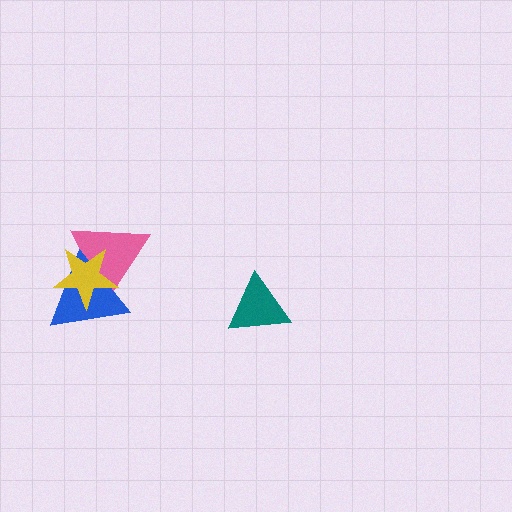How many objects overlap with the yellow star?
2 objects overlap with the yellow star.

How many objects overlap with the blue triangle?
2 objects overlap with the blue triangle.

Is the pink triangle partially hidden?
Yes, it is partially covered by another shape.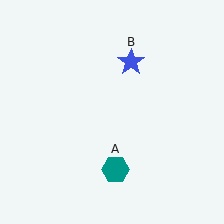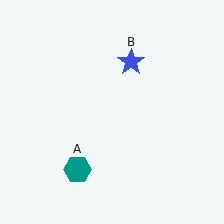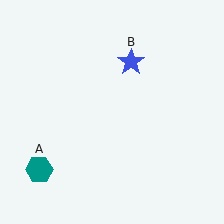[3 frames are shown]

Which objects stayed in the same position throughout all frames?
Blue star (object B) remained stationary.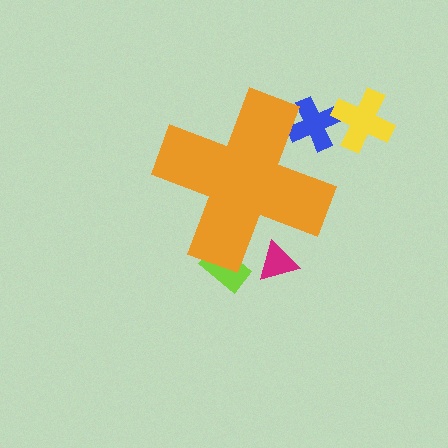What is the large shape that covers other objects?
An orange cross.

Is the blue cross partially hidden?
Yes, the blue cross is partially hidden behind the orange cross.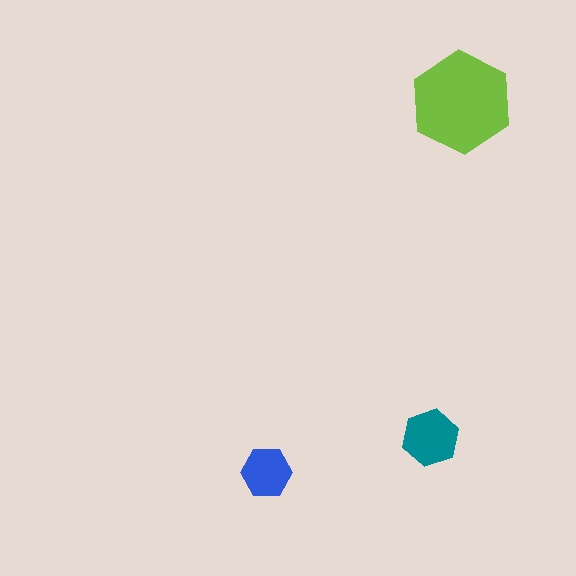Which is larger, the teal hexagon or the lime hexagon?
The lime one.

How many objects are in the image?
There are 3 objects in the image.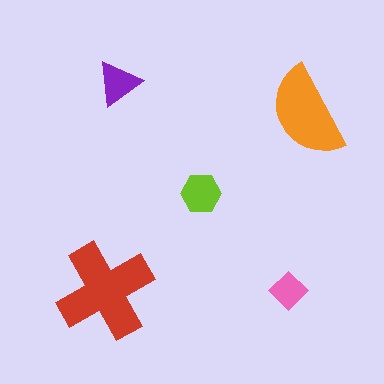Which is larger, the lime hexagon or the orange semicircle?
The orange semicircle.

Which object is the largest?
The red cross.